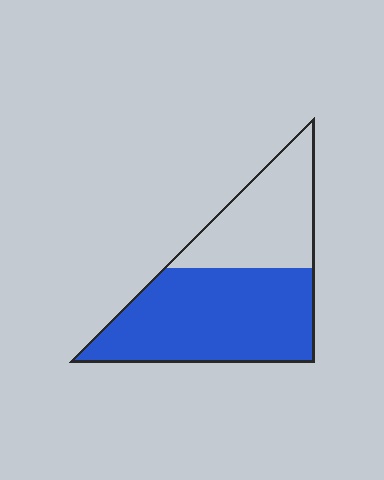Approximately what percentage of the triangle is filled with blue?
Approximately 60%.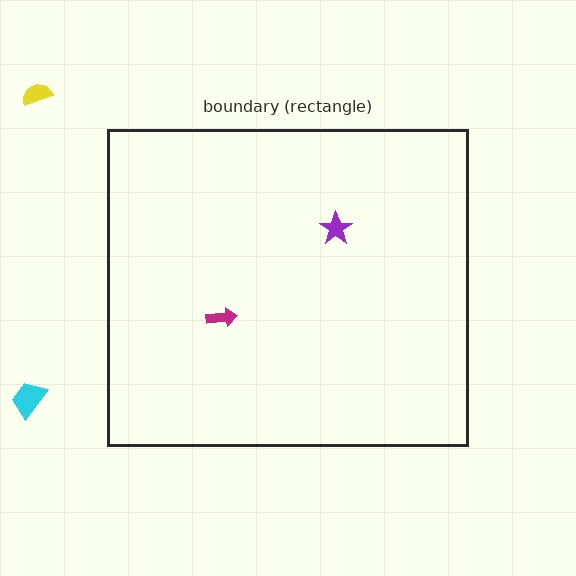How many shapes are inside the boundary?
2 inside, 2 outside.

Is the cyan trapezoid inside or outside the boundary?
Outside.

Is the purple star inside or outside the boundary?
Inside.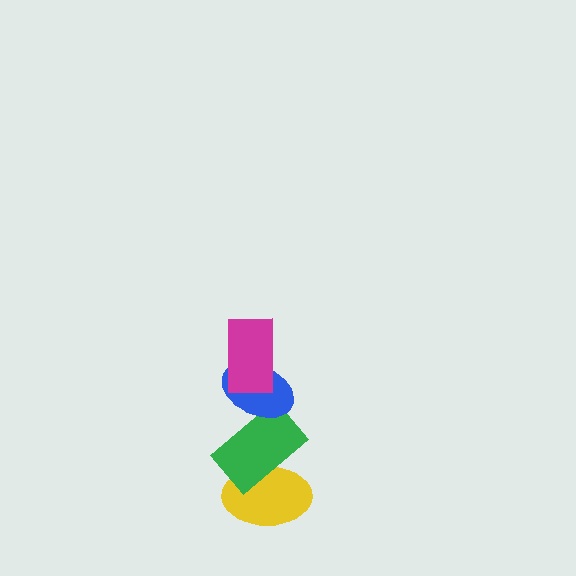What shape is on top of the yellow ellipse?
The green rectangle is on top of the yellow ellipse.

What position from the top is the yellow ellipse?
The yellow ellipse is 4th from the top.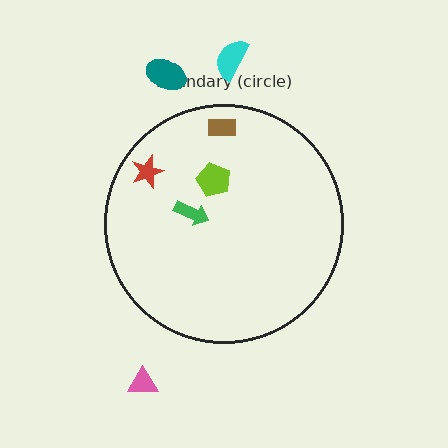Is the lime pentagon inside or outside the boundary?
Inside.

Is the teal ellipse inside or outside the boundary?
Outside.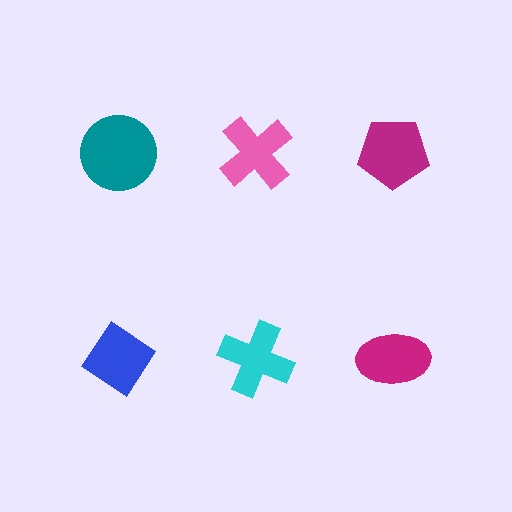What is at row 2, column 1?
A blue diamond.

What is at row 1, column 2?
A pink cross.